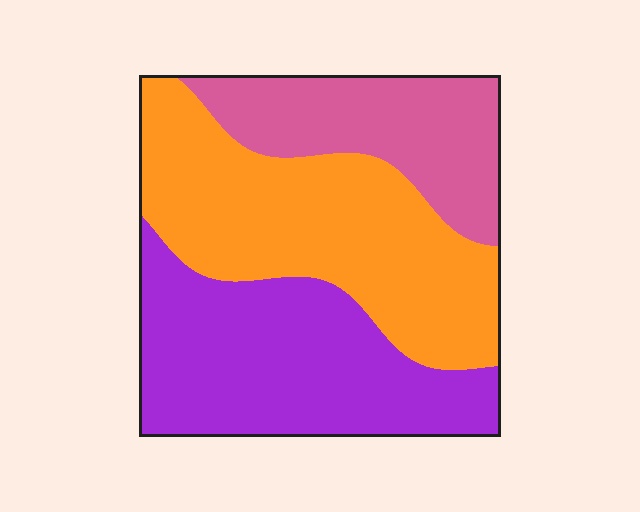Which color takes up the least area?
Pink, at roughly 25%.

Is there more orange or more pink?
Orange.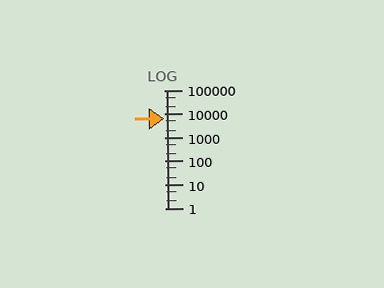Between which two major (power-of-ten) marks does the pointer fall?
The pointer is between 1000 and 10000.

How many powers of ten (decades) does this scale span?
The scale spans 5 decades, from 1 to 100000.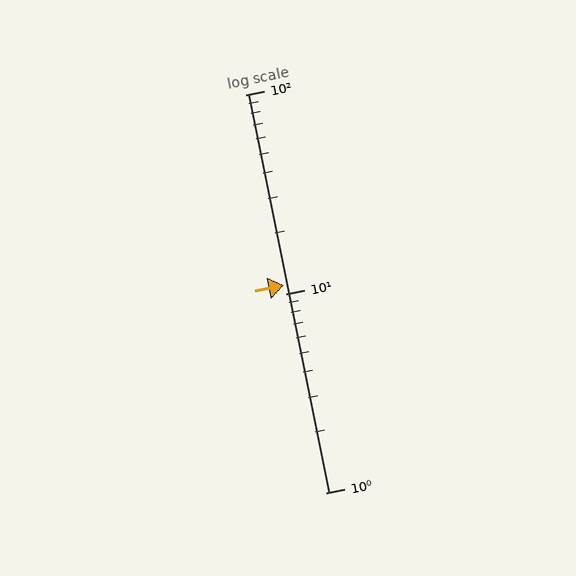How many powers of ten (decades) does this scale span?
The scale spans 2 decades, from 1 to 100.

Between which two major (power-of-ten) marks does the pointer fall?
The pointer is between 10 and 100.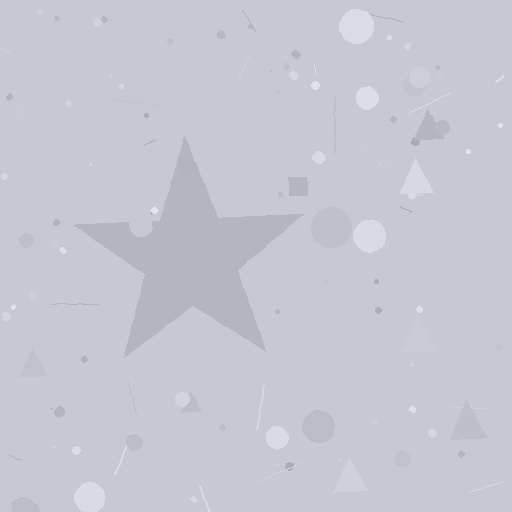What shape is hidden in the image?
A star is hidden in the image.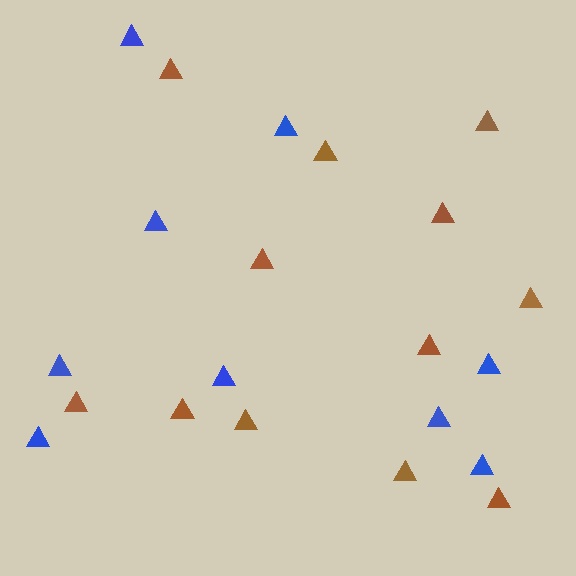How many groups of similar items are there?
There are 2 groups: one group of brown triangles (12) and one group of blue triangles (9).